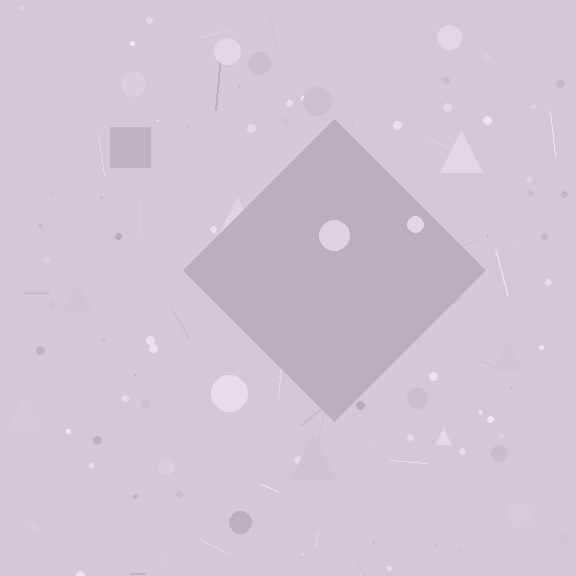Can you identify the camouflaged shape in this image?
The camouflaged shape is a diamond.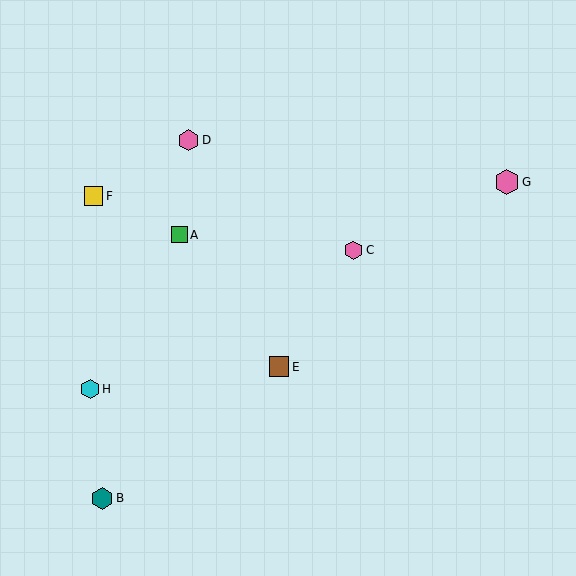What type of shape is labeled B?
Shape B is a teal hexagon.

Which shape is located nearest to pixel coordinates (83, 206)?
The yellow square (labeled F) at (93, 196) is nearest to that location.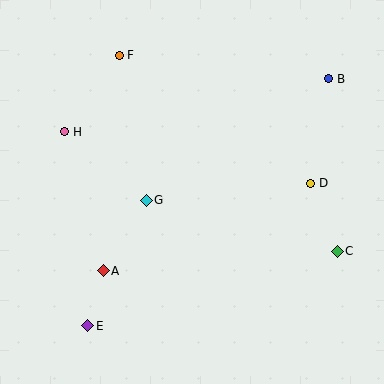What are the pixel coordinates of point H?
Point H is at (65, 132).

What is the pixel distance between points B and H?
The distance between B and H is 269 pixels.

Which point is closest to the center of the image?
Point G at (146, 200) is closest to the center.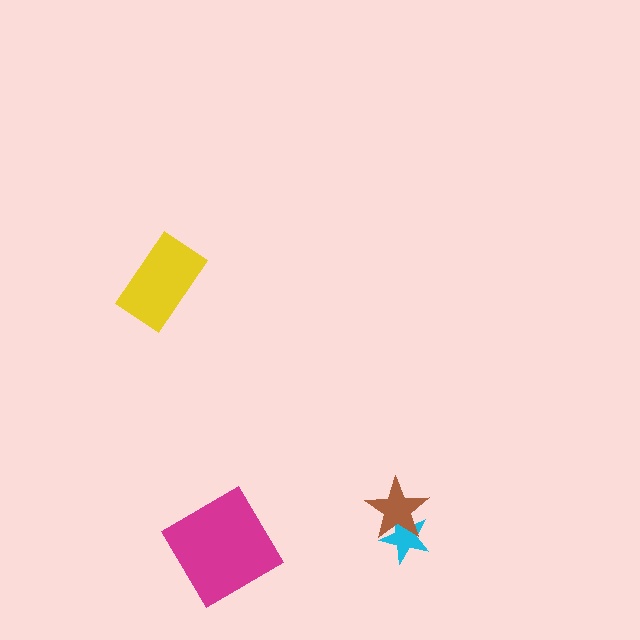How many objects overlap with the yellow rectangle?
0 objects overlap with the yellow rectangle.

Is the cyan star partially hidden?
Yes, it is partially covered by another shape.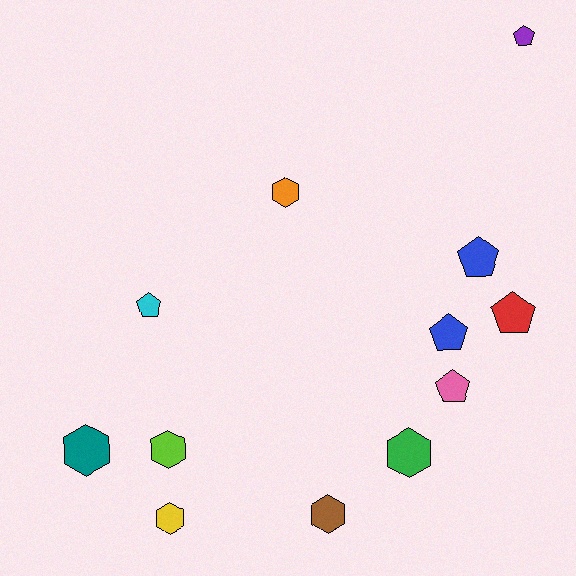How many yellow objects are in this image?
There is 1 yellow object.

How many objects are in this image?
There are 12 objects.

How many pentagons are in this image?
There are 6 pentagons.